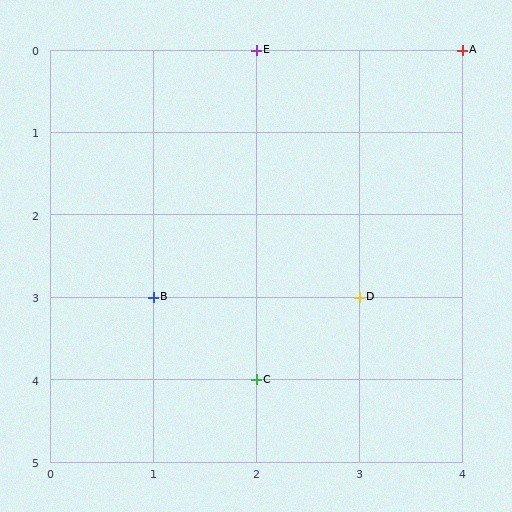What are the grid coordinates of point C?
Point C is at grid coordinates (2, 4).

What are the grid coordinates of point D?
Point D is at grid coordinates (3, 3).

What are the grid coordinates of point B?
Point B is at grid coordinates (1, 3).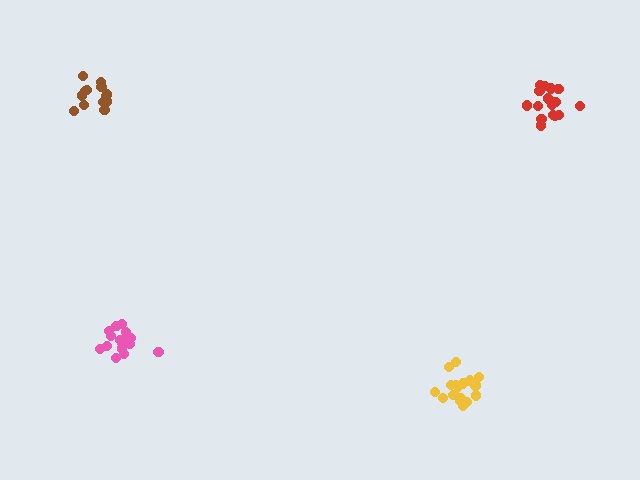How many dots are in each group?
Group 1: 17 dots, Group 2: 19 dots, Group 3: 16 dots, Group 4: 17 dots (69 total).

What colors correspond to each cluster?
The clusters are colored: red, yellow, brown, pink.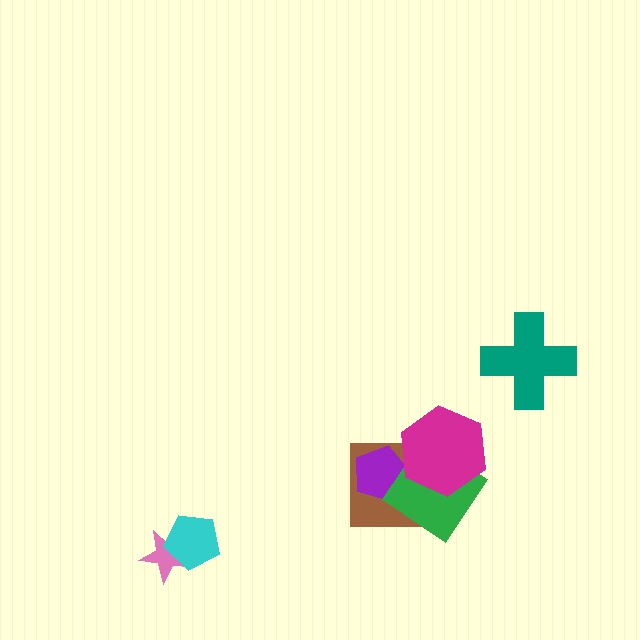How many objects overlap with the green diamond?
3 objects overlap with the green diamond.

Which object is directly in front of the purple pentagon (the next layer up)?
The green diamond is directly in front of the purple pentagon.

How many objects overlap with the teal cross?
0 objects overlap with the teal cross.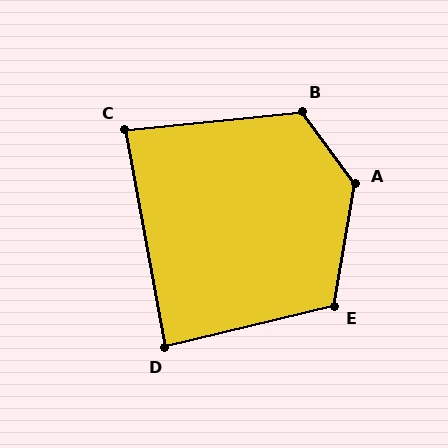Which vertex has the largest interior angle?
A, at approximately 134 degrees.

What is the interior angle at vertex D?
Approximately 87 degrees (approximately right).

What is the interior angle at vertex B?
Approximately 120 degrees (obtuse).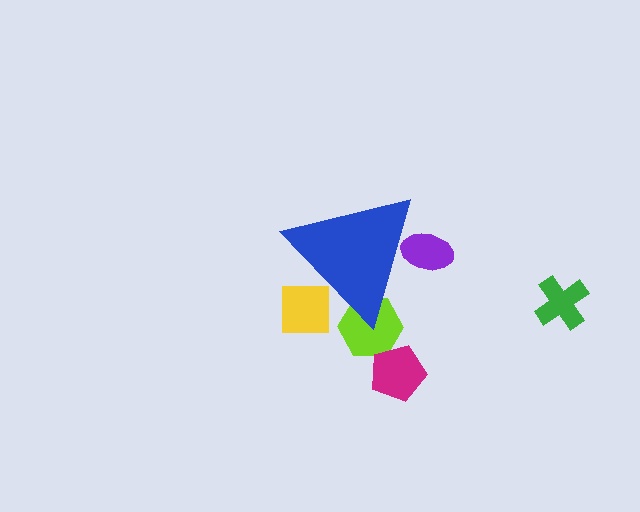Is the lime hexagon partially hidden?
Yes, the lime hexagon is partially hidden behind the blue triangle.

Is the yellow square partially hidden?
Yes, the yellow square is partially hidden behind the blue triangle.